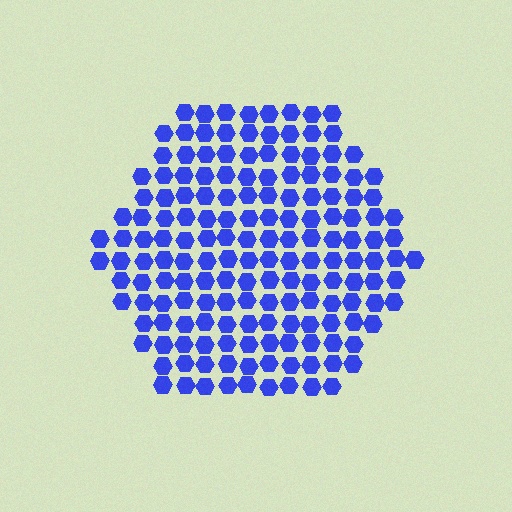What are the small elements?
The small elements are hexagons.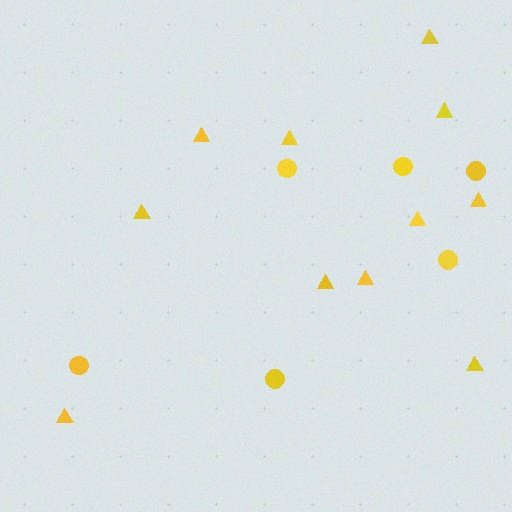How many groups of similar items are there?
There are 2 groups: one group of circles (6) and one group of triangles (11).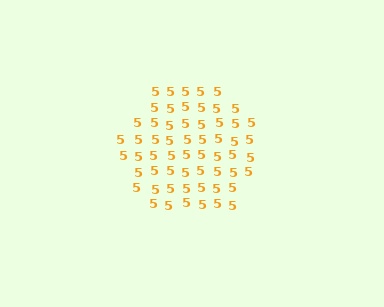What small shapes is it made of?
It is made of small digit 5's.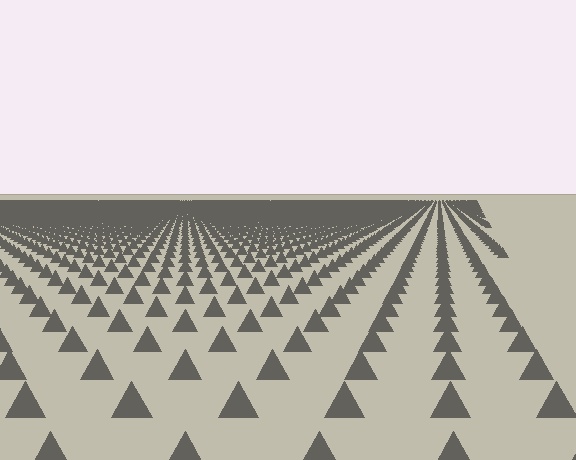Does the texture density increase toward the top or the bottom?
Density increases toward the top.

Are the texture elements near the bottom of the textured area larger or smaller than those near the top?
Larger. Near the bottom, elements are closer to the viewer and appear at a bigger on-screen size.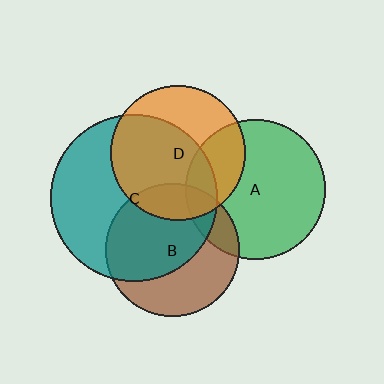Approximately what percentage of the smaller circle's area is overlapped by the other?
Approximately 60%.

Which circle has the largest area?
Circle C (teal).